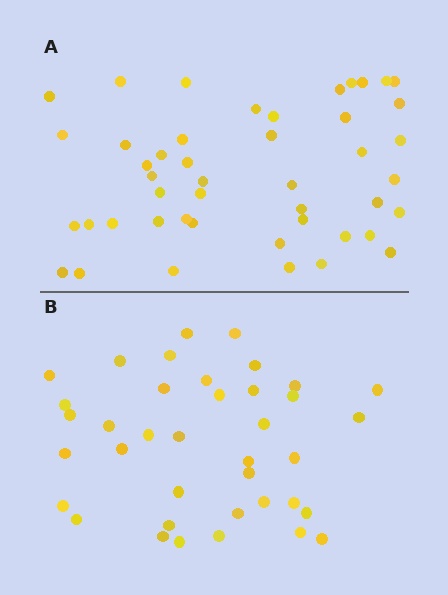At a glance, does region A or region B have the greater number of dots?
Region A (the top region) has more dots.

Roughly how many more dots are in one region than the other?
Region A has roughly 8 or so more dots than region B.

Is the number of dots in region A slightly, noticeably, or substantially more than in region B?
Region A has only slightly more — the two regions are fairly close. The ratio is roughly 1.2 to 1.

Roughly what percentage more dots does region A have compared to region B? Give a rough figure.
About 20% more.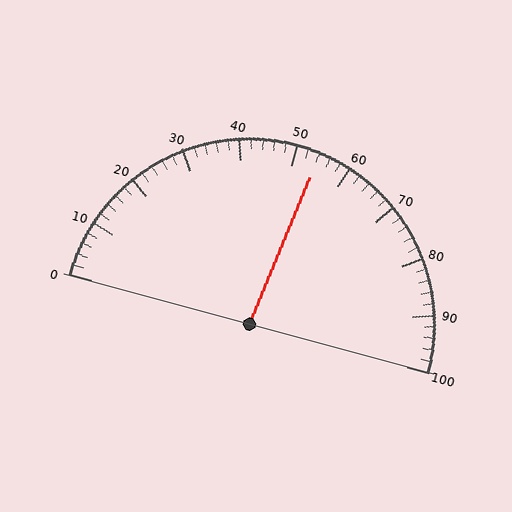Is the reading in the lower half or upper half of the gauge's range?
The reading is in the upper half of the range (0 to 100).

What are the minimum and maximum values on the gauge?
The gauge ranges from 0 to 100.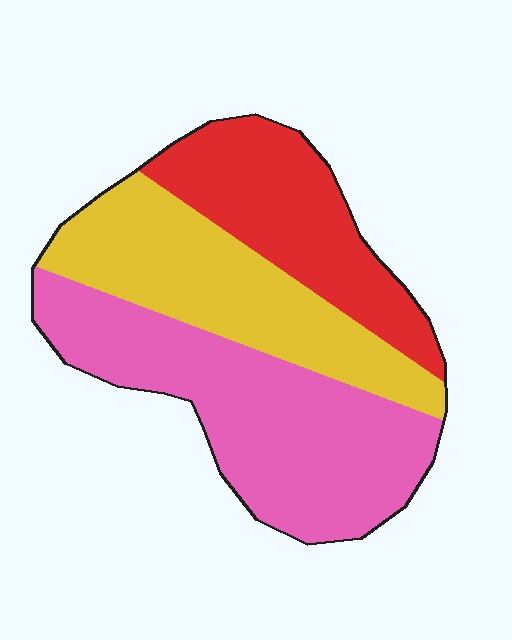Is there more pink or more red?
Pink.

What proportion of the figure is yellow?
Yellow covers around 30% of the figure.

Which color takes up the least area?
Red, at roughly 25%.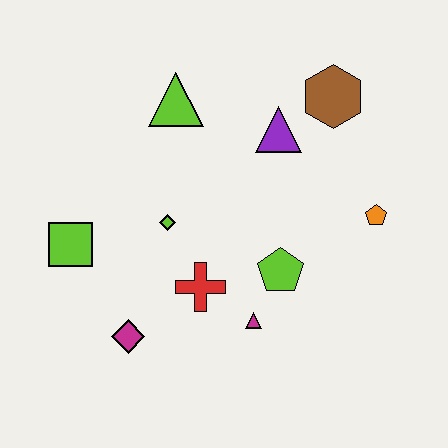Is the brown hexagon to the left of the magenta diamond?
No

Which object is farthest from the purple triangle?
The magenta diamond is farthest from the purple triangle.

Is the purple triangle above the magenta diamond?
Yes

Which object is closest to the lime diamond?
The red cross is closest to the lime diamond.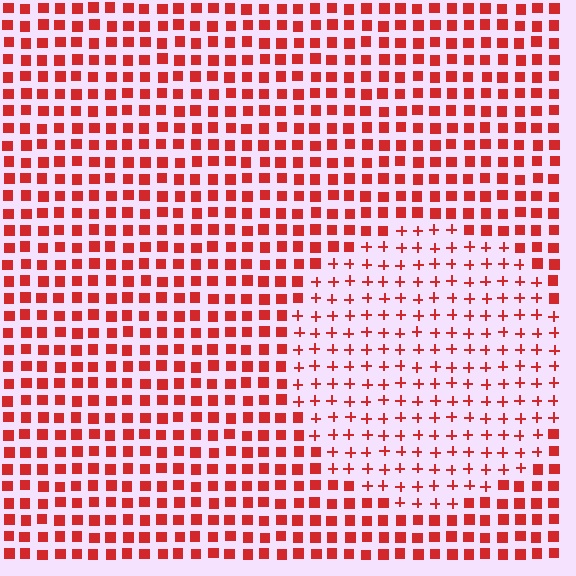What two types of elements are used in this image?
The image uses plus signs inside the circle region and squares outside it.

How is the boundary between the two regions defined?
The boundary is defined by a change in element shape: plus signs inside vs. squares outside. All elements share the same color and spacing.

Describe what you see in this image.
The image is filled with small red elements arranged in a uniform grid. A circle-shaped region contains plus signs, while the surrounding area contains squares. The boundary is defined purely by the change in element shape.